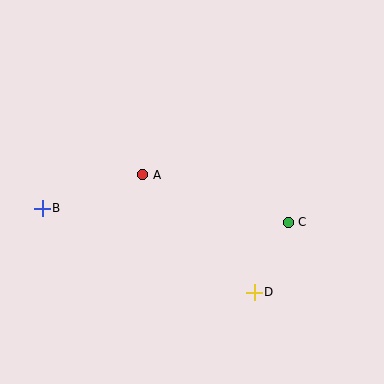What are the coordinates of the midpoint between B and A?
The midpoint between B and A is at (92, 191).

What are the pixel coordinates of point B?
Point B is at (42, 208).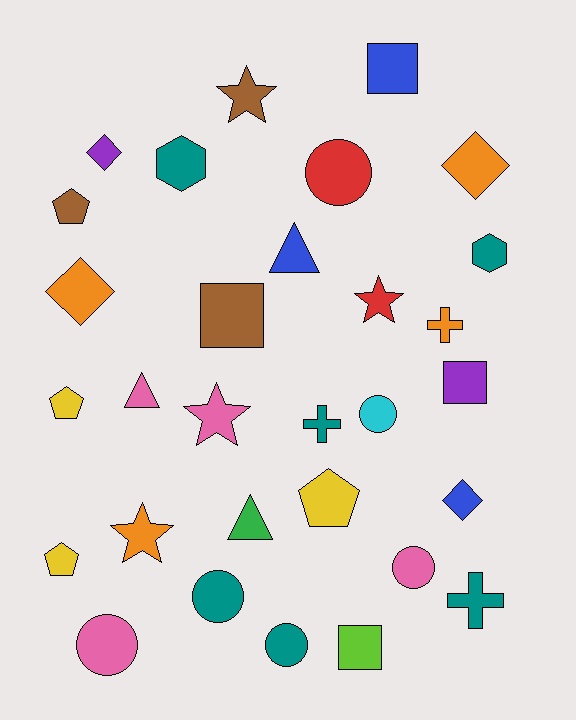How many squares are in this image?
There are 4 squares.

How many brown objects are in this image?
There are 3 brown objects.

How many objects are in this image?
There are 30 objects.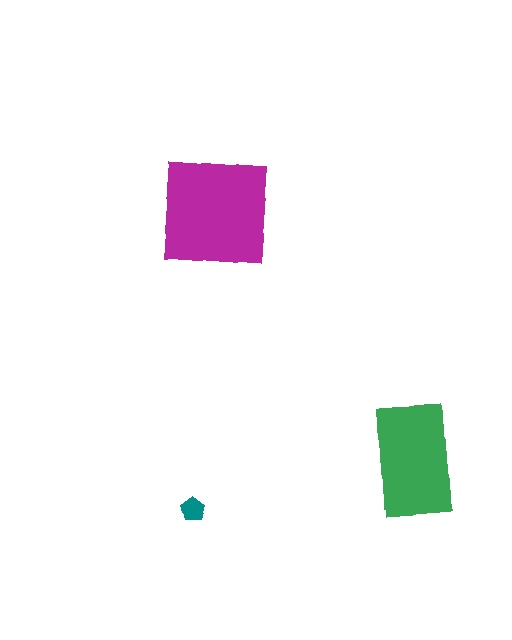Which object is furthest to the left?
The teal pentagon is leftmost.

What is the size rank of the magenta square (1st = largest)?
1st.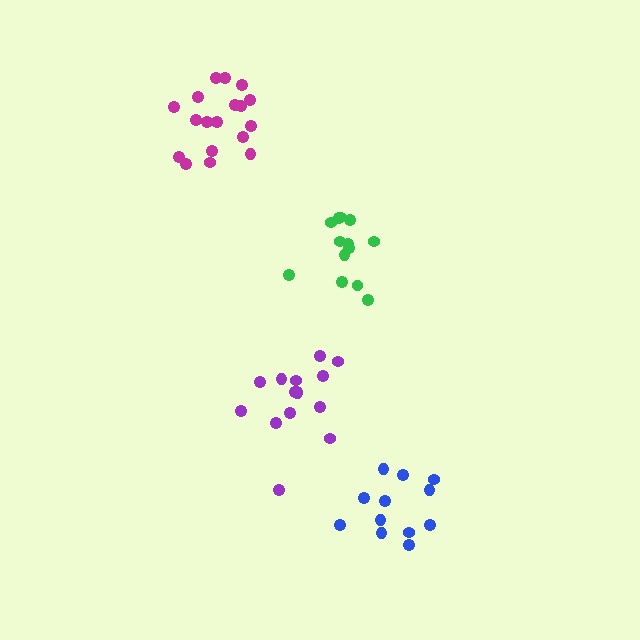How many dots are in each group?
Group 1: 18 dots, Group 2: 12 dots, Group 3: 15 dots, Group 4: 13 dots (58 total).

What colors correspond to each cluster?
The clusters are colored: magenta, blue, purple, green.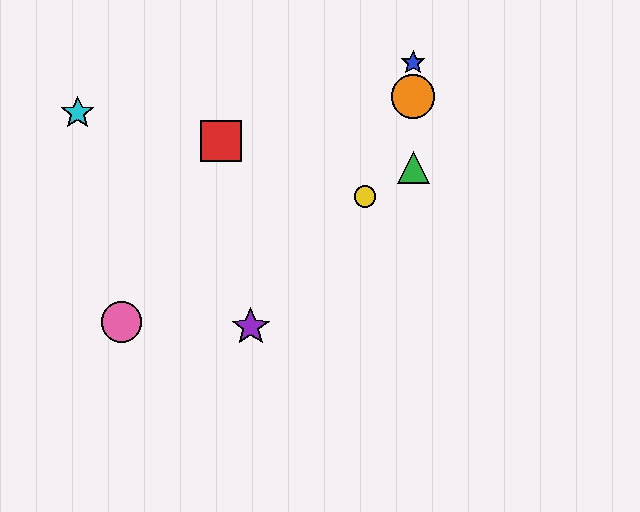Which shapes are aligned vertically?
The blue star, the green triangle, the orange circle are aligned vertically.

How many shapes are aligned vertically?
3 shapes (the blue star, the green triangle, the orange circle) are aligned vertically.